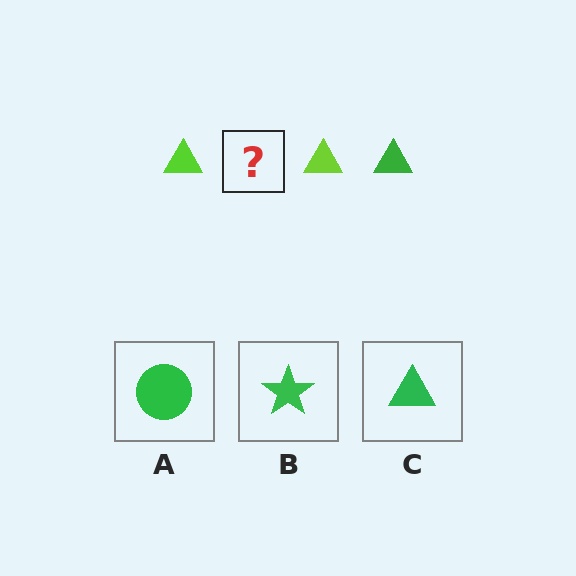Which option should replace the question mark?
Option C.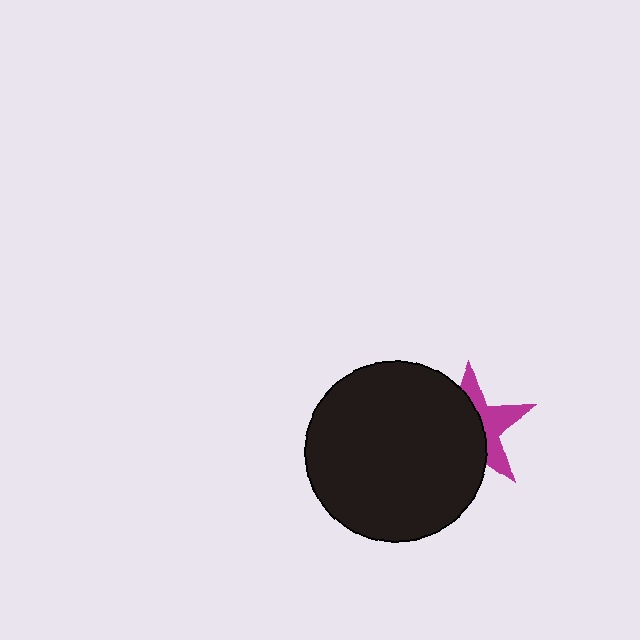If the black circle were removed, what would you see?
You would see the complete magenta star.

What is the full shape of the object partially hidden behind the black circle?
The partially hidden object is a magenta star.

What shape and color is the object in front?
The object in front is a black circle.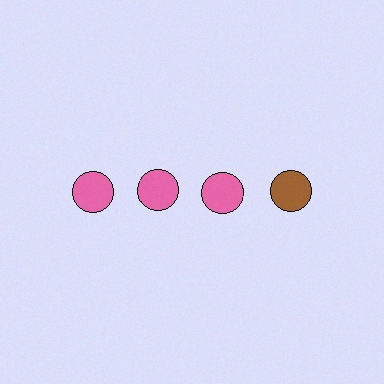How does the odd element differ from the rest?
It has a different color: brown instead of pink.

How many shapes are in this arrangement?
There are 4 shapes arranged in a grid pattern.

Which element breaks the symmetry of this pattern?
The brown circle in the top row, second from right column breaks the symmetry. All other shapes are pink circles.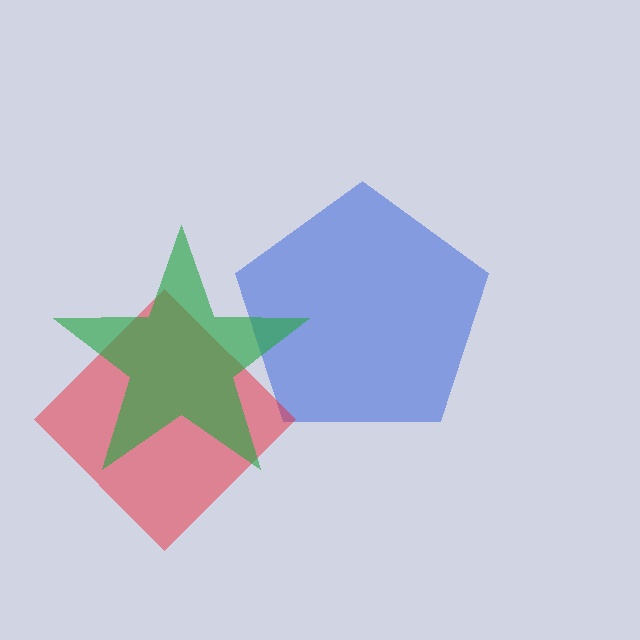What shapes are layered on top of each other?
The layered shapes are: a blue pentagon, a red diamond, a green star.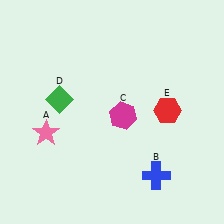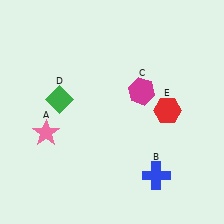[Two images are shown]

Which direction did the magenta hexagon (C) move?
The magenta hexagon (C) moved up.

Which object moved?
The magenta hexagon (C) moved up.